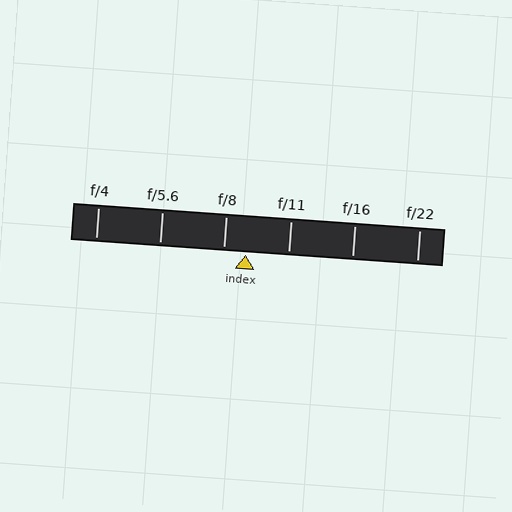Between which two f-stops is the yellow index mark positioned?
The index mark is between f/8 and f/11.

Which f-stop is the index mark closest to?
The index mark is closest to f/8.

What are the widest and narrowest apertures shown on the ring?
The widest aperture shown is f/4 and the narrowest is f/22.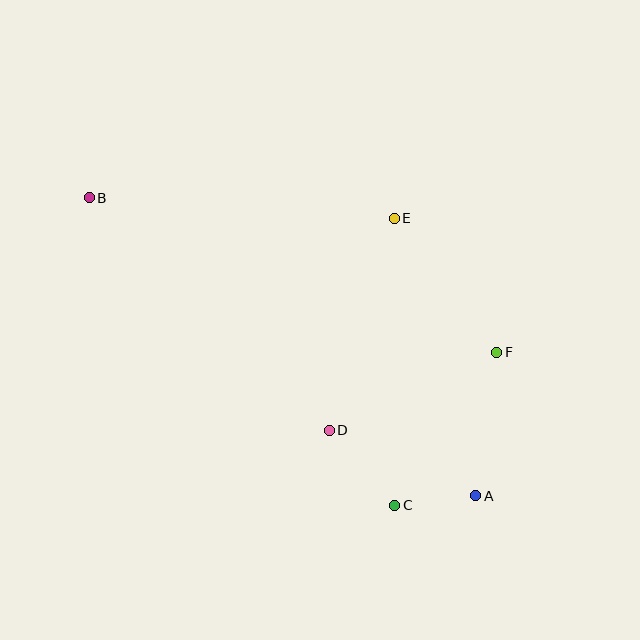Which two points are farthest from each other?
Points A and B are farthest from each other.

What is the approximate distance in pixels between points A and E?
The distance between A and E is approximately 289 pixels.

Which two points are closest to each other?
Points A and C are closest to each other.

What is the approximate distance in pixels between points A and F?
The distance between A and F is approximately 145 pixels.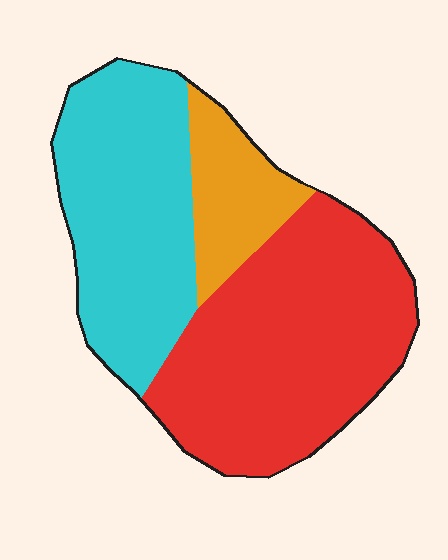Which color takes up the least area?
Orange, at roughly 15%.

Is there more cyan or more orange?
Cyan.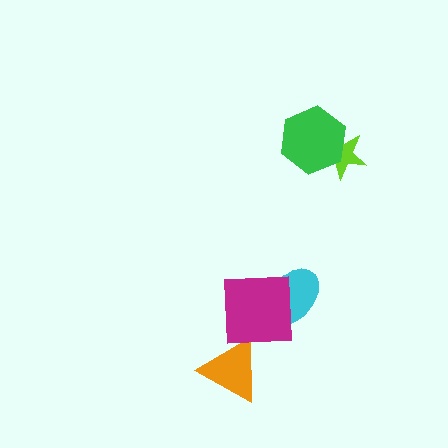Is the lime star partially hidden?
Yes, it is partially covered by another shape.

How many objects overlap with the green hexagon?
1 object overlaps with the green hexagon.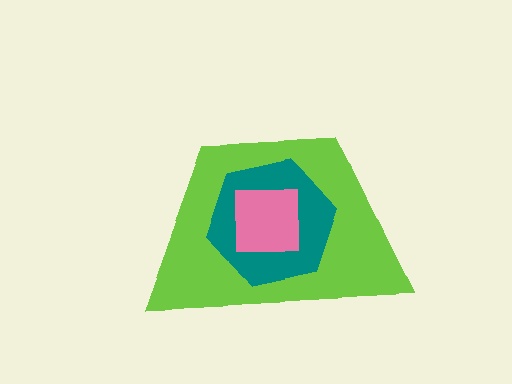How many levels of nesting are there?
3.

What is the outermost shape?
The lime trapezoid.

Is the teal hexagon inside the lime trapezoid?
Yes.